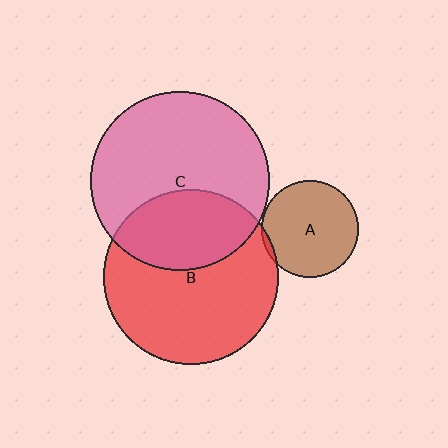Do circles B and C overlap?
Yes.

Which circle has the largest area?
Circle C (pink).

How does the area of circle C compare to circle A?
Approximately 3.4 times.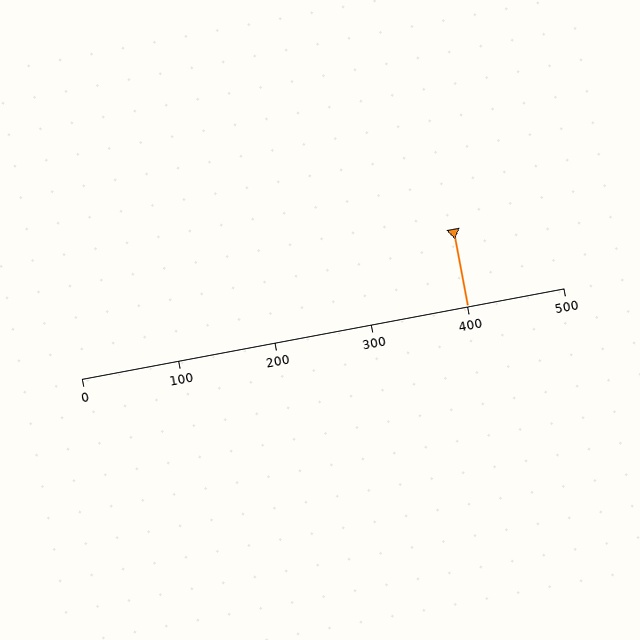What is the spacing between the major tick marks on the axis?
The major ticks are spaced 100 apart.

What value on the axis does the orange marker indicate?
The marker indicates approximately 400.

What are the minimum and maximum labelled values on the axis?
The axis runs from 0 to 500.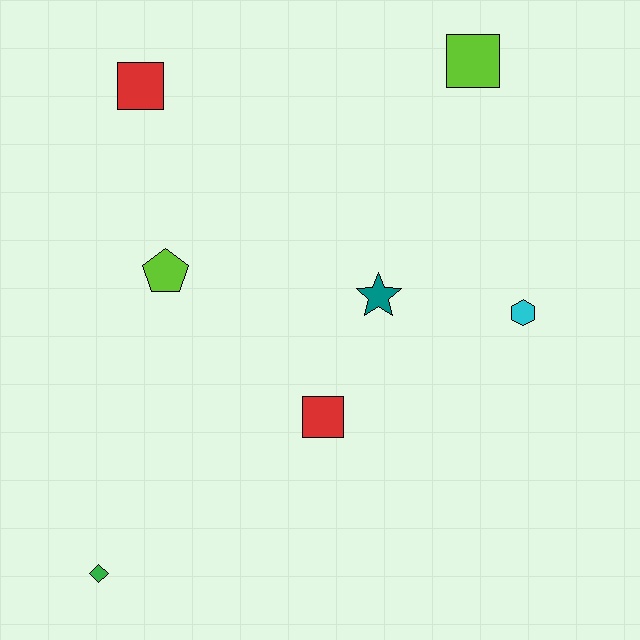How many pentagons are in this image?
There is 1 pentagon.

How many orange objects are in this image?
There are no orange objects.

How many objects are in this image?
There are 7 objects.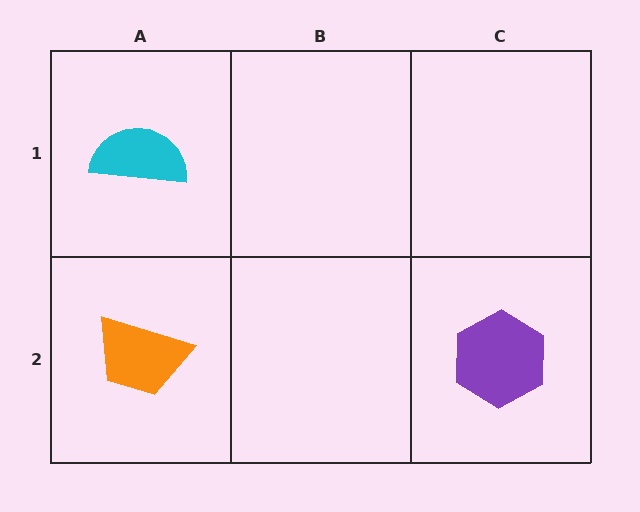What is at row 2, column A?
An orange trapezoid.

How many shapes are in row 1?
1 shape.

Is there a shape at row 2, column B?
No, that cell is empty.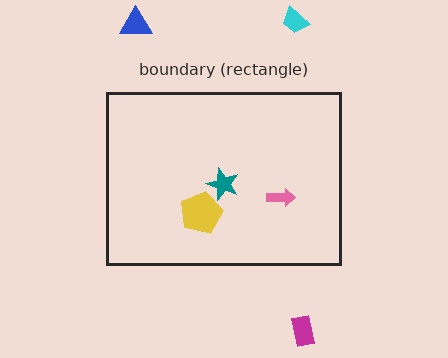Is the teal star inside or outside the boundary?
Inside.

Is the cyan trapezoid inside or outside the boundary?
Outside.